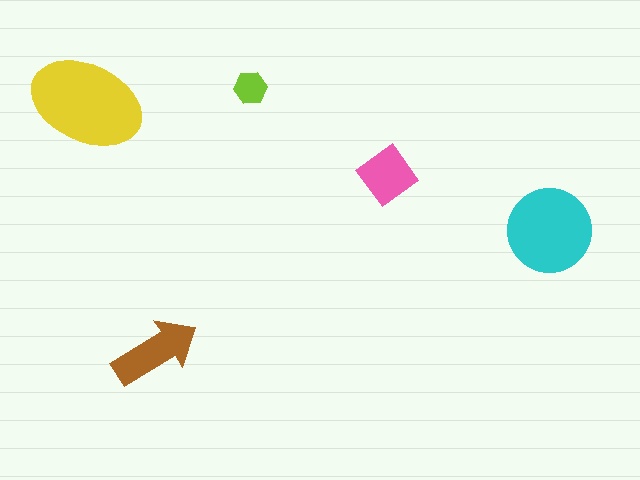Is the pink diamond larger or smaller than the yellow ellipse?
Smaller.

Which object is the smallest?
The lime hexagon.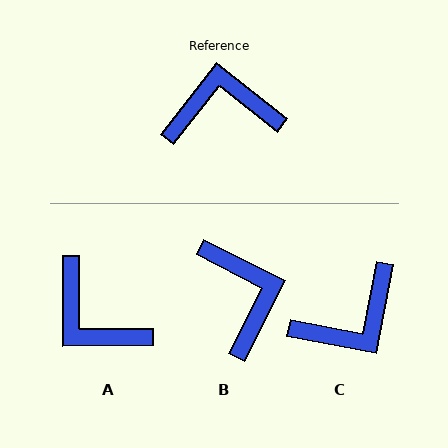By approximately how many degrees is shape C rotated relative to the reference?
Approximately 152 degrees clockwise.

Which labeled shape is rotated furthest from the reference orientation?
C, about 152 degrees away.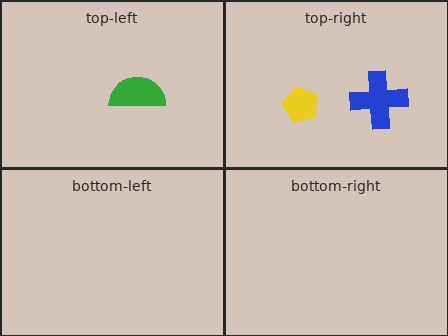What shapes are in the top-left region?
The green semicircle.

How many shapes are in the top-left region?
1.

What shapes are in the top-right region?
The blue cross, the yellow pentagon.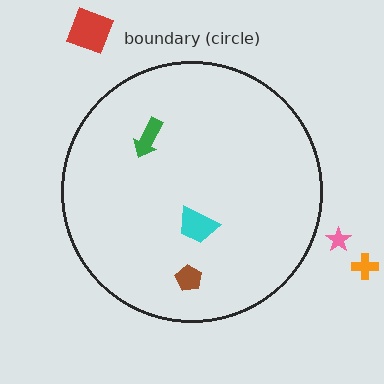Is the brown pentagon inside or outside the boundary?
Inside.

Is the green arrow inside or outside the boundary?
Inside.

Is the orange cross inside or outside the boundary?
Outside.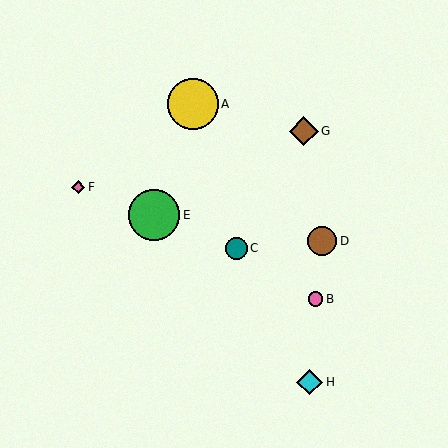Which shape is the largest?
The green circle (labeled E) is the largest.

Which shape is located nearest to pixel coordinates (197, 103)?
The yellow circle (labeled A) at (193, 104) is nearest to that location.